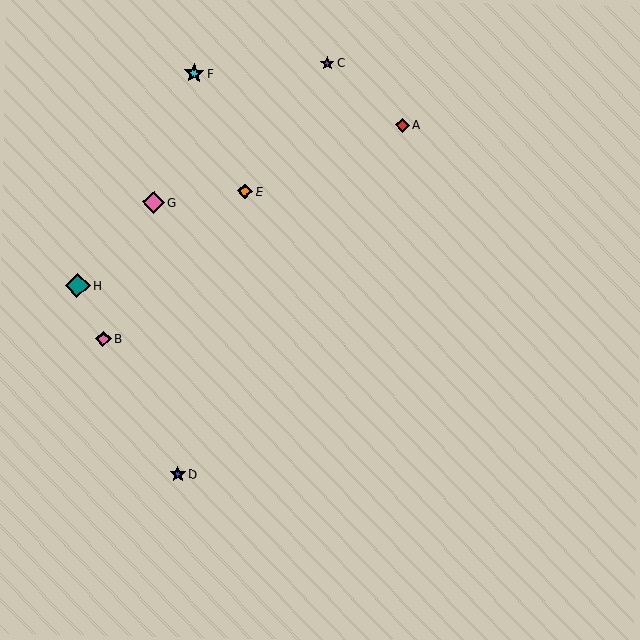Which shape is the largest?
The teal diamond (labeled H) is the largest.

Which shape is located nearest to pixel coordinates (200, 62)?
The cyan star (labeled F) at (194, 73) is nearest to that location.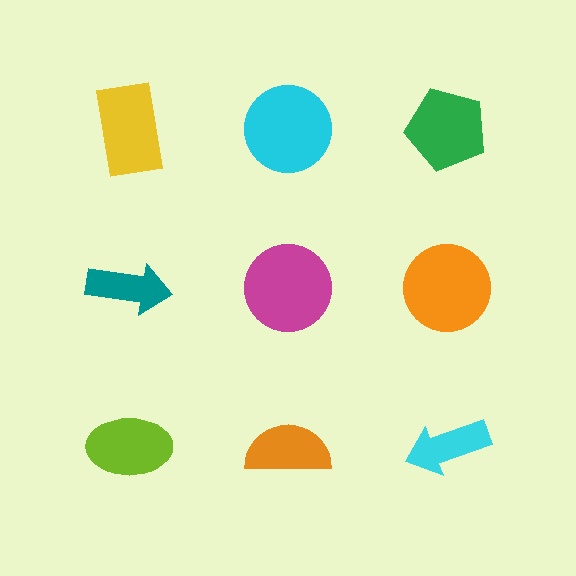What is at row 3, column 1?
A lime ellipse.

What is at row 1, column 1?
A yellow rectangle.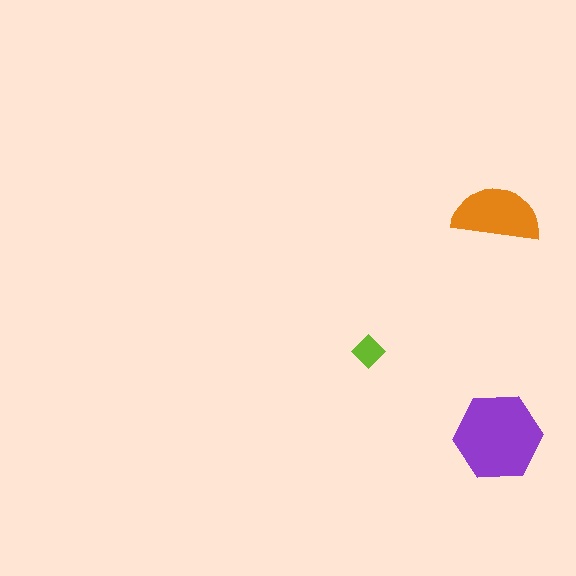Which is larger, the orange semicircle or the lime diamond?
The orange semicircle.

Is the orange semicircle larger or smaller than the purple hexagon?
Smaller.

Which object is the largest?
The purple hexagon.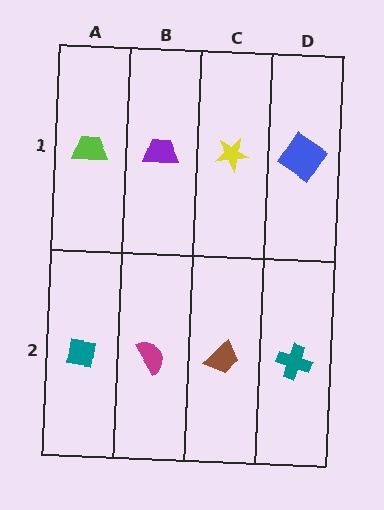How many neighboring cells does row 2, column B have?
3.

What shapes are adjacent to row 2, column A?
A lime trapezoid (row 1, column A), a magenta semicircle (row 2, column B).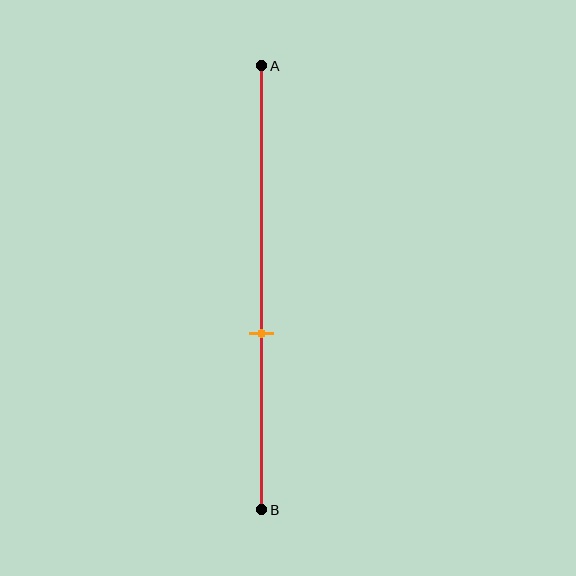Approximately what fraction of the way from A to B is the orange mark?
The orange mark is approximately 60% of the way from A to B.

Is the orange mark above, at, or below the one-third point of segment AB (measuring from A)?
The orange mark is below the one-third point of segment AB.